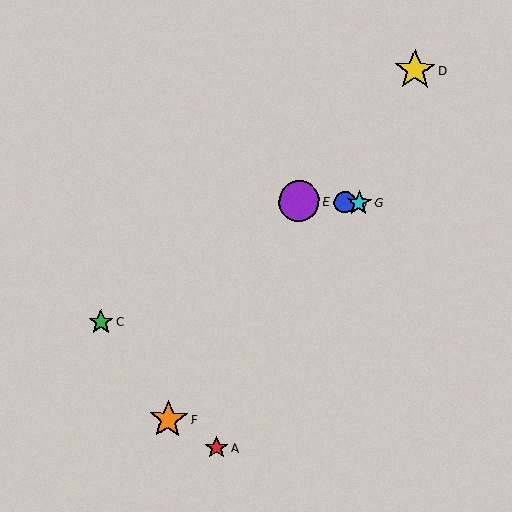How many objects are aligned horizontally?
3 objects (B, E, G) are aligned horizontally.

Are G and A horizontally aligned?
No, G is at y≈203 and A is at y≈448.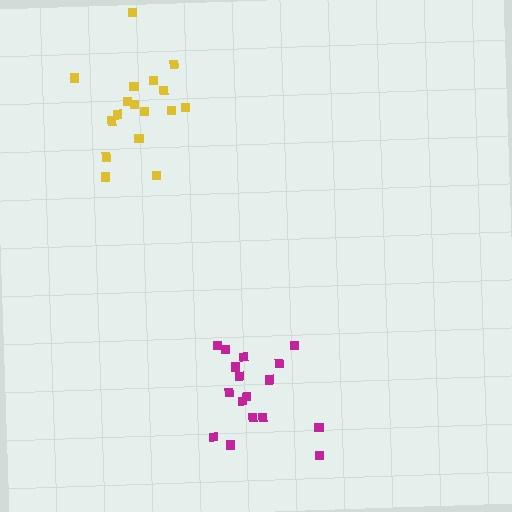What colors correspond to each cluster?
The clusters are colored: magenta, yellow.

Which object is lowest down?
The magenta cluster is bottommost.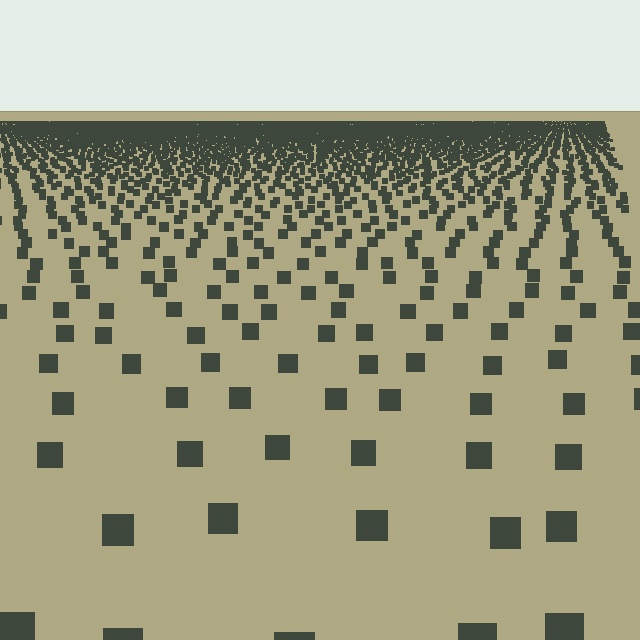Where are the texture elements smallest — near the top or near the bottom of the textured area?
Near the top.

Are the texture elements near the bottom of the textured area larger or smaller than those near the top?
Larger. Near the bottom, elements are closer to the viewer and appear at a bigger on-screen size.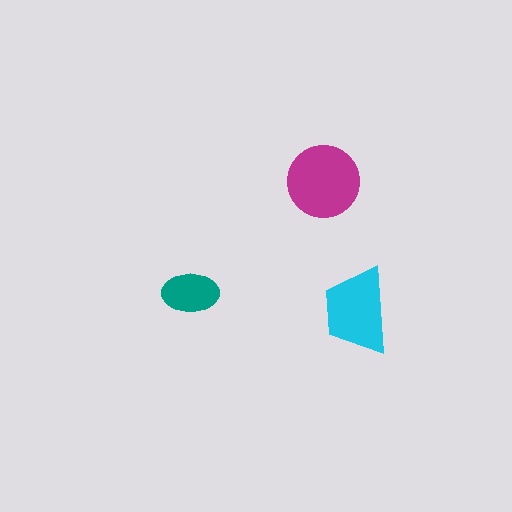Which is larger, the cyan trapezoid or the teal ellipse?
The cyan trapezoid.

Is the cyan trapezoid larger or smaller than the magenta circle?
Smaller.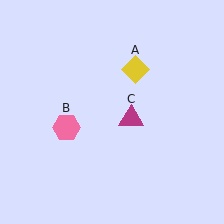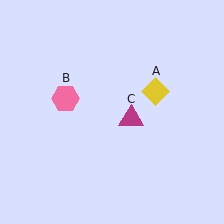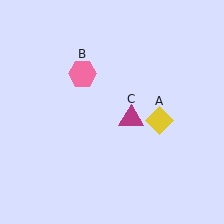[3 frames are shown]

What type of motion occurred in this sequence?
The yellow diamond (object A), pink hexagon (object B) rotated clockwise around the center of the scene.